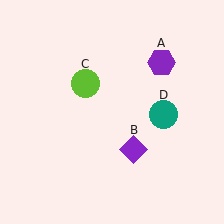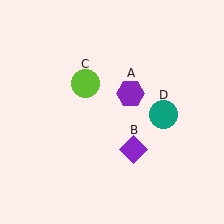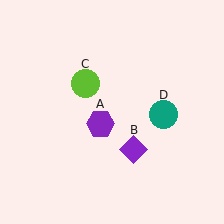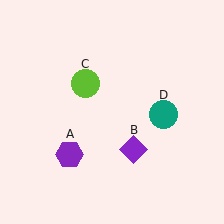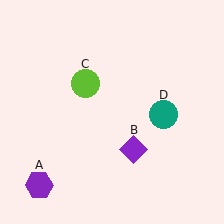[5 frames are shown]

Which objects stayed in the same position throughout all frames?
Purple diamond (object B) and lime circle (object C) and teal circle (object D) remained stationary.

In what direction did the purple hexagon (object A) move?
The purple hexagon (object A) moved down and to the left.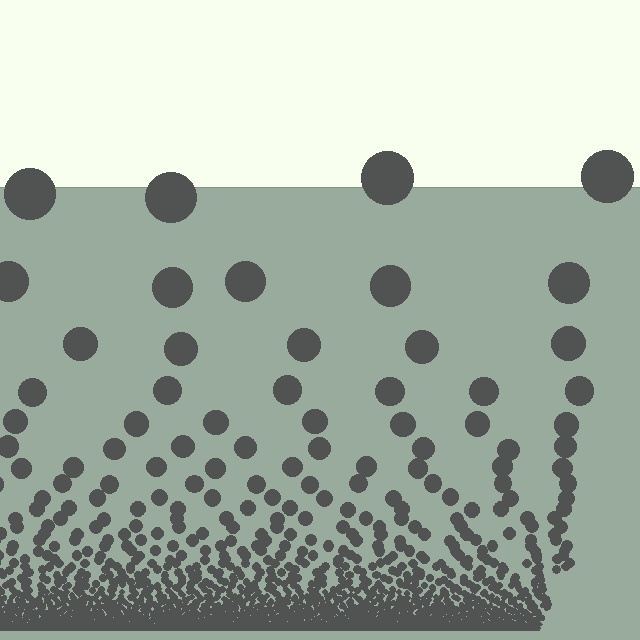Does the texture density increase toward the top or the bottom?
Density increases toward the bottom.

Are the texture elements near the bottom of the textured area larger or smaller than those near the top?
Smaller. The gradient is inverted — elements near the bottom are smaller and denser.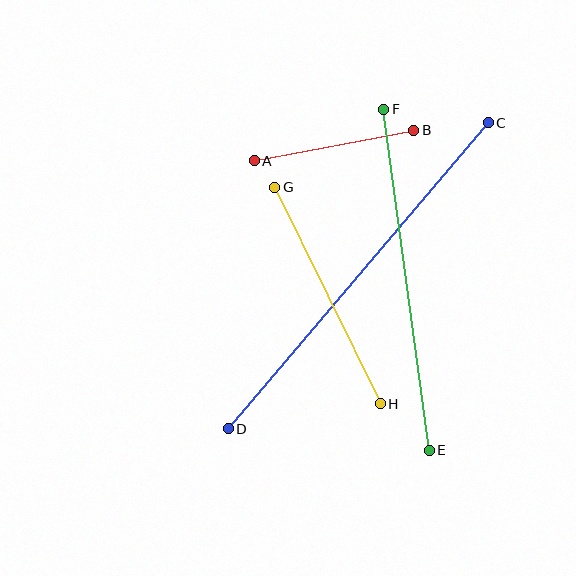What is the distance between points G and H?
The distance is approximately 241 pixels.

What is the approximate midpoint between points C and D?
The midpoint is at approximately (358, 276) pixels.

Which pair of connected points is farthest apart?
Points C and D are farthest apart.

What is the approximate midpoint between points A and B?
The midpoint is at approximately (334, 146) pixels.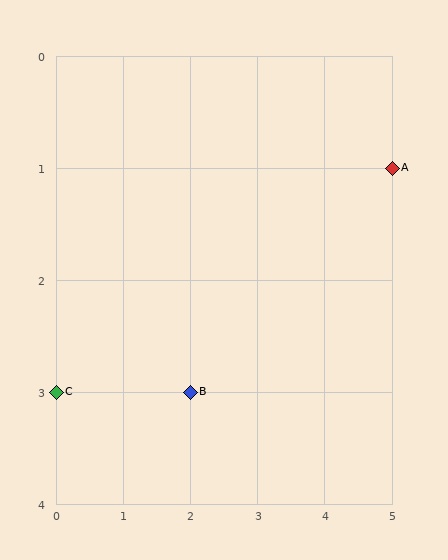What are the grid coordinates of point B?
Point B is at grid coordinates (2, 3).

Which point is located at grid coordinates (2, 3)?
Point B is at (2, 3).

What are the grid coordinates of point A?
Point A is at grid coordinates (5, 1).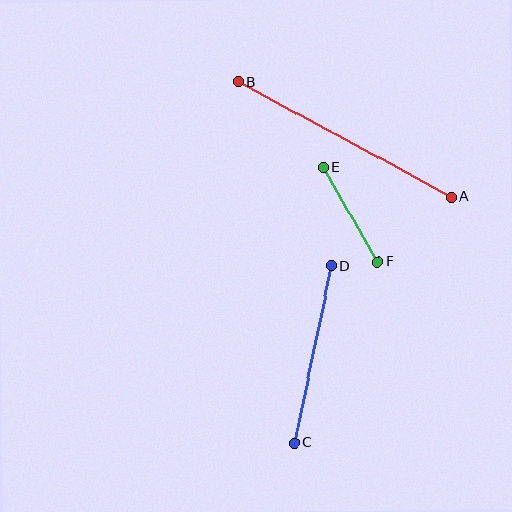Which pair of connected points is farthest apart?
Points A and B are farthest apart.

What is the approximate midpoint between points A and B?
The midpoint is at approximately (345, 140) pixels.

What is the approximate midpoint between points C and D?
The midpoint is at approximately (313, 355) pixels.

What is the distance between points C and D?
The distance is approximately 181 pixels.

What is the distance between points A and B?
The distance is approximately 242 pixels.